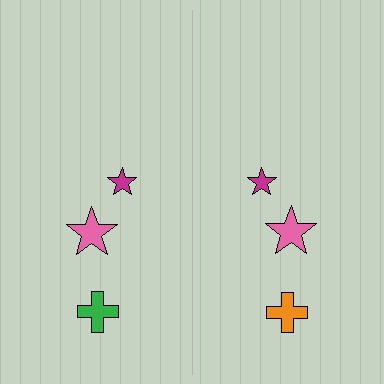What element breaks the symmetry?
The orange cross on the right side breaks the symmetry — its mirror counterpart is green.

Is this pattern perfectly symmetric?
No, the pattern is not perfectly symmetric. The orange cross on the right side breaks the symmetry — its mirror counterpart is green.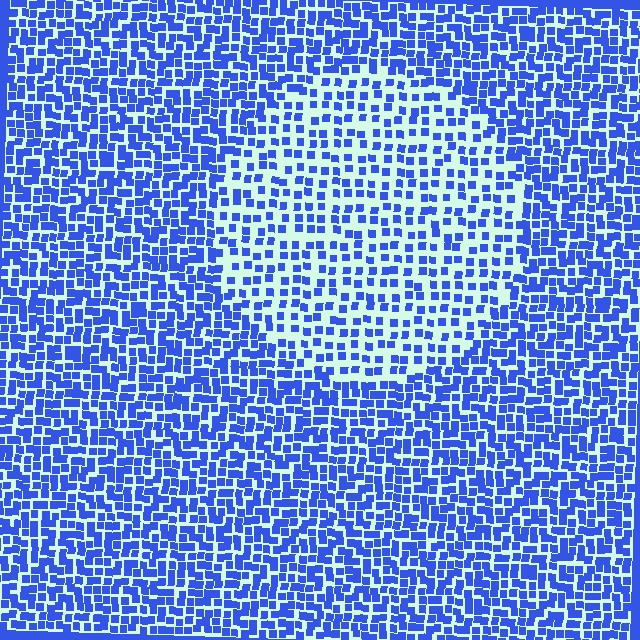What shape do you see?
I see a circle.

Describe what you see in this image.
The image contains small blue elements arranged at two different densities. A circle-shaped region is visible where the elements are less densely packed than the surrounding area.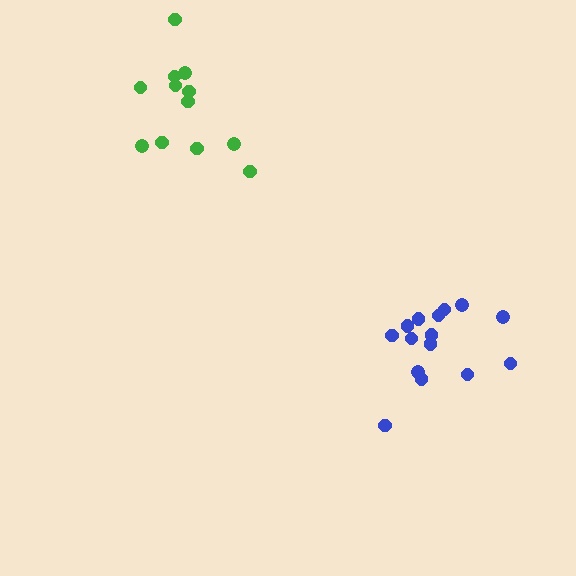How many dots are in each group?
Group 1: 16 dots, Group 2: 12 dots (28 total).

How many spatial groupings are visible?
There are 2 spatial groupings.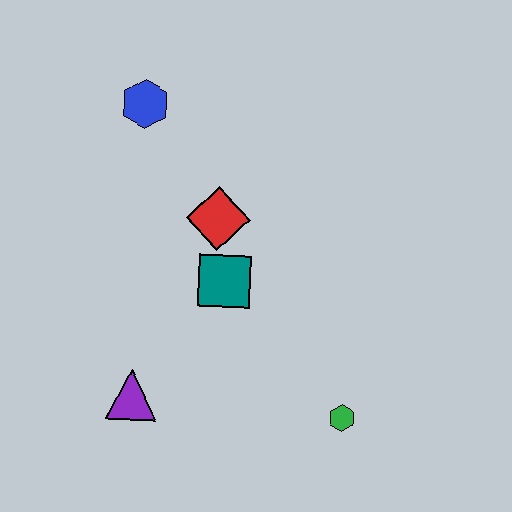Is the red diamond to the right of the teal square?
No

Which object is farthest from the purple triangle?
The blue hexagon is farthest from the purple triangle.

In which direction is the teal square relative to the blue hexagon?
The teal square is below the blue hexagon.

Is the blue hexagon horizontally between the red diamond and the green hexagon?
No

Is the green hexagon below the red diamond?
Yes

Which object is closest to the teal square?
The red diamond is closest to the teal square.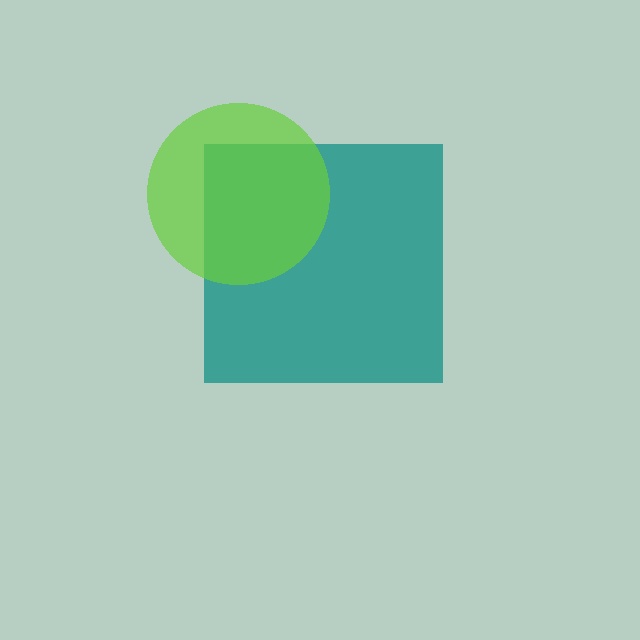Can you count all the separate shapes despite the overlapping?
Yes, there are 2 separate shapes.